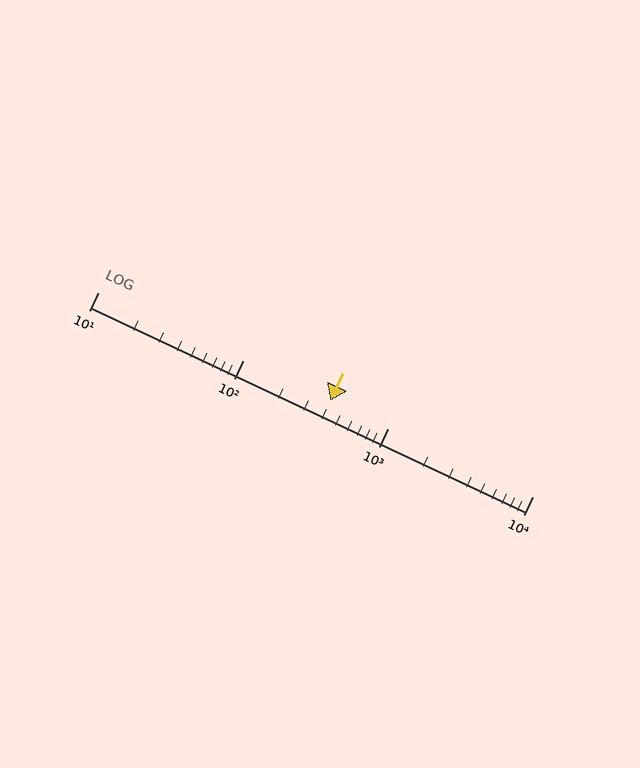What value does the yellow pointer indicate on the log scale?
The pointer indicates approximately 400.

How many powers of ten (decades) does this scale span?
The scale spans 3 decades, from 10 to 10000.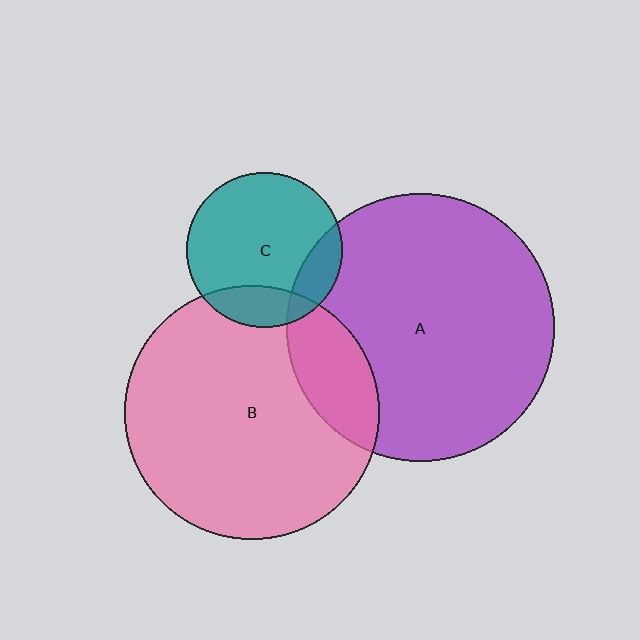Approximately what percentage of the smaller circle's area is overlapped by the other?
Approximately 15%.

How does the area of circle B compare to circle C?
Approximately 2.7 times.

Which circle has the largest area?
Circle A (purple).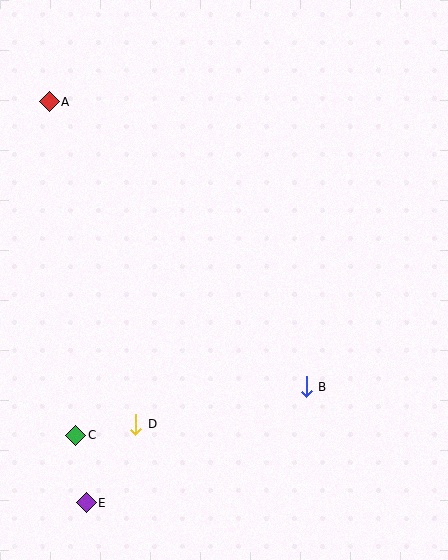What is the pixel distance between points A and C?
The distance between A and C is 334 pixels.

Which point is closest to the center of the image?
Point B at (306, 387) is closest to the center.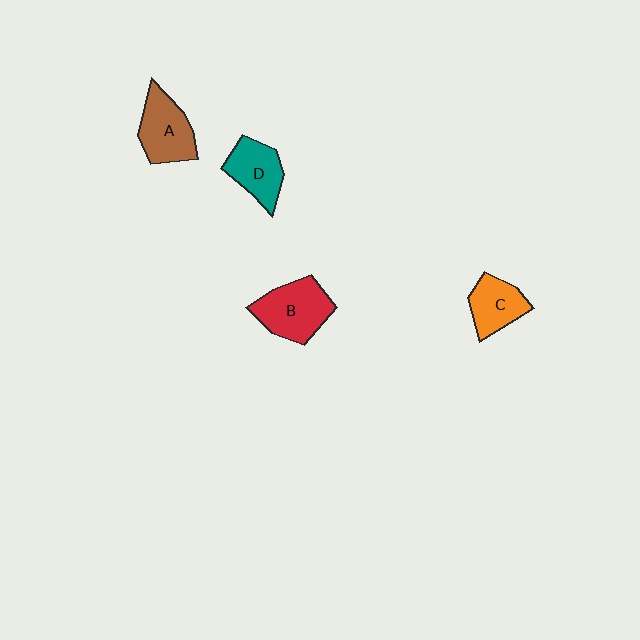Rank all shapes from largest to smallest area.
From largest to smallest: B (red), A (brown), D (teal), C (orange).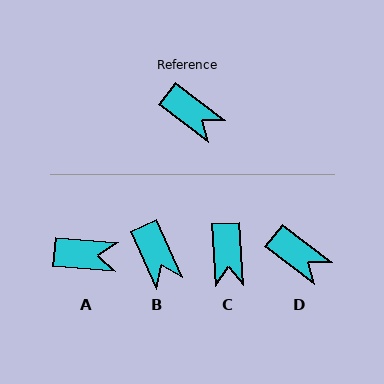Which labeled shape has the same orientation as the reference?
D.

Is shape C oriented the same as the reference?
No, it is off by about 49 degrees.